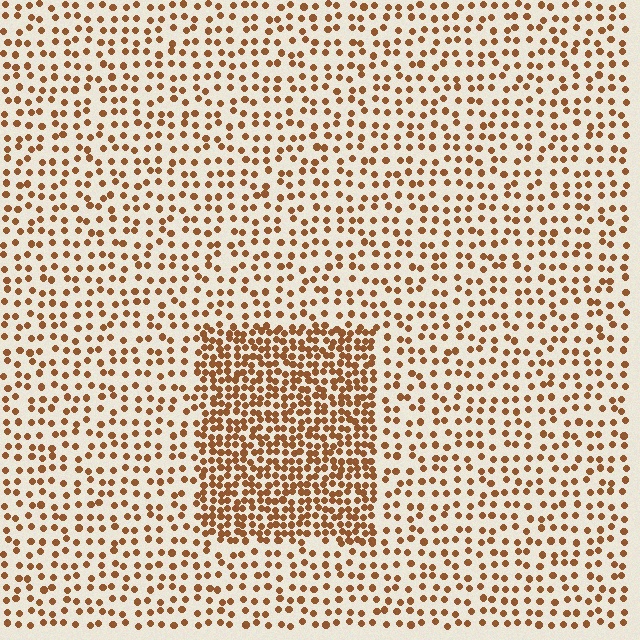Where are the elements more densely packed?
The elements are more densely packed inside the rectangle boundary.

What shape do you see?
I see a rectangle.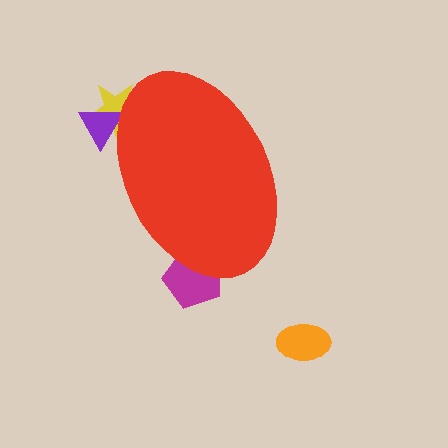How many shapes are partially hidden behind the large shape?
3 shapes are partially hidden.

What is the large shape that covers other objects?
A red ellipse.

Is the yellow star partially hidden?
Yes, the yellow star is partially hidden behind the red ellipse.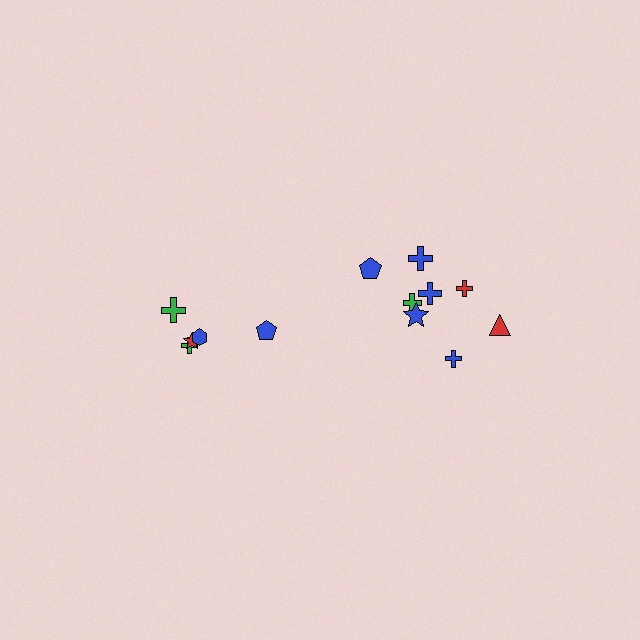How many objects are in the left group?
There are 5 objects.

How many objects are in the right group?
There are 8 objects.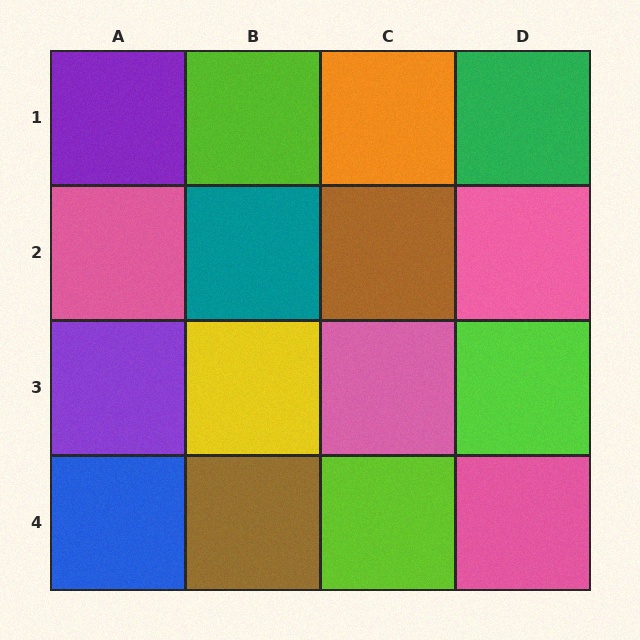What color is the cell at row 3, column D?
Lime.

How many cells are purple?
2 cells are purple.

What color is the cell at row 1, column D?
Green.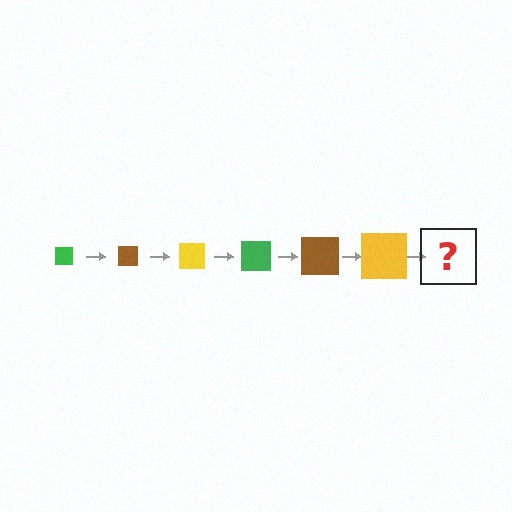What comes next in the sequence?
The next element should be a green square, larger than the previous one.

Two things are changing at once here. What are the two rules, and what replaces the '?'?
The two rules are that the square grows larger each step and the color cycles through green, brown, and yellow. The '?' should be a green square, larger than the previous one.